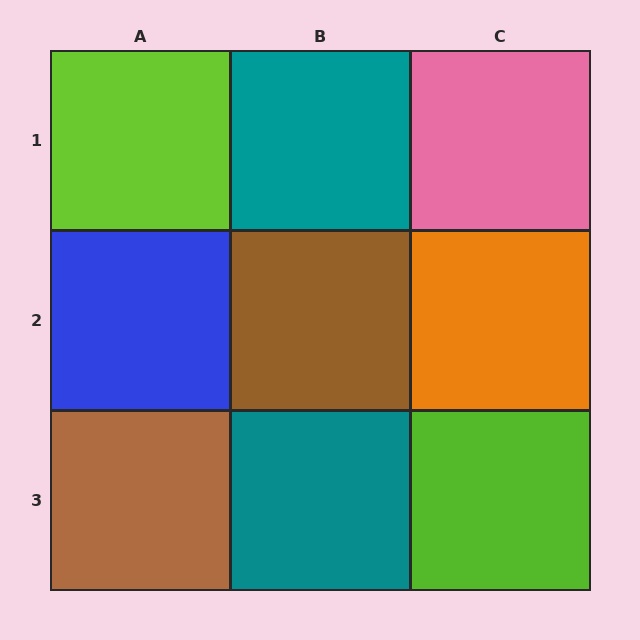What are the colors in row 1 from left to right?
Lime, teal, pink.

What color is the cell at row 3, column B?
Teal.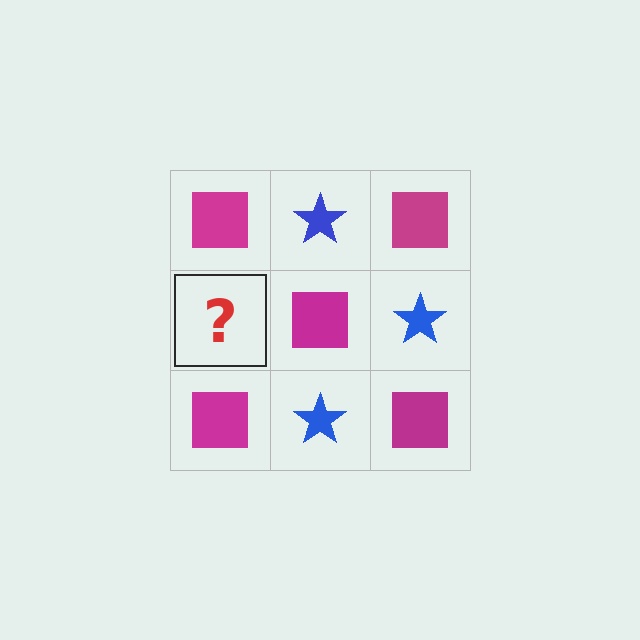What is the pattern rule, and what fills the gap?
The rule is that it alternates magenta square and blue star in a checkerboard pattern. The gap should be filled with a blue star.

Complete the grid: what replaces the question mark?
The question mark should be replaced with a blue star.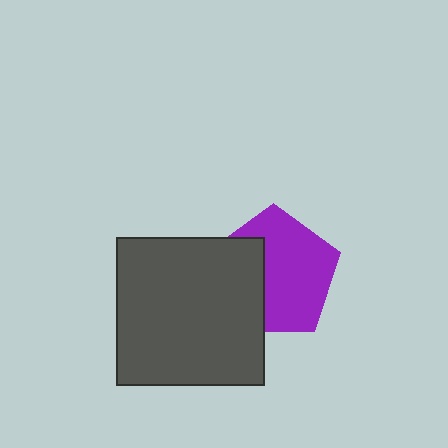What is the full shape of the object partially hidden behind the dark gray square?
The partially hidden object is a purple pentagon.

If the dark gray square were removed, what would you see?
You would see the complete purple pentagon.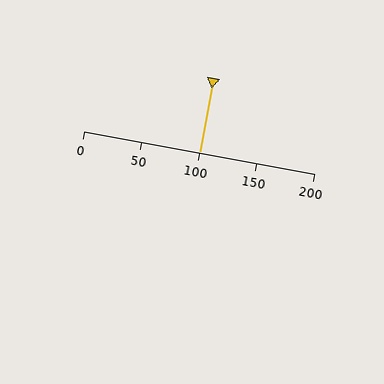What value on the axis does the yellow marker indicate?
The marker indicates approximately 100.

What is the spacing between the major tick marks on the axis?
The major ticks are spaced 50 apart.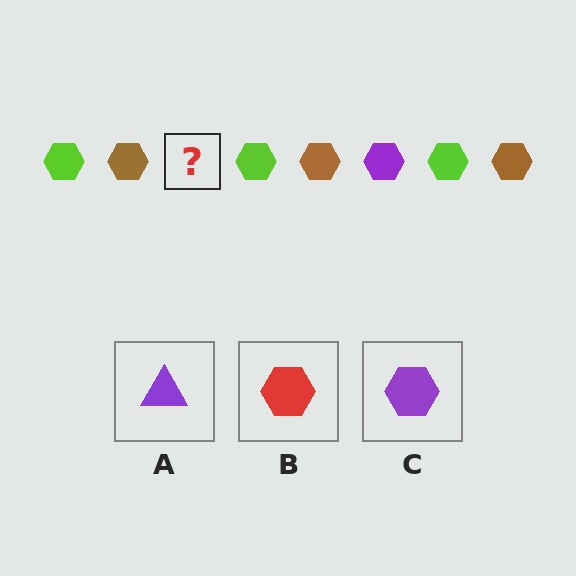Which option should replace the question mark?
Option C.